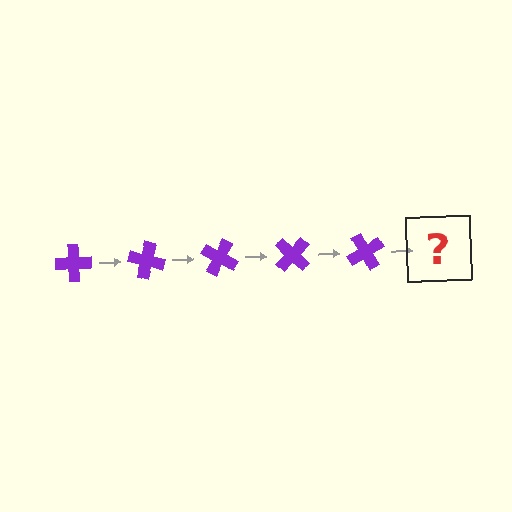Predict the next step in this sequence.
The next step is a purple cross rotated 75 degrees.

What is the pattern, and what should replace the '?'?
The pattern is that the cross rotates 15 degrees each step. The '?' should be a purple cross rotated 75 degrees.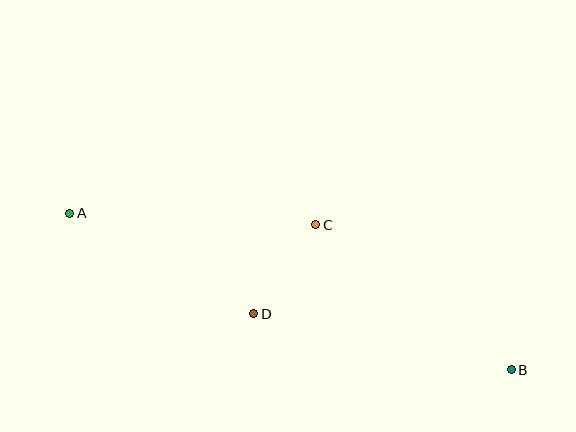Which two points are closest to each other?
Points C and D are closest to each other.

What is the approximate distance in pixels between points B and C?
The distance between B and C is approximately 243 pixels.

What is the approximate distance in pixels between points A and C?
The distance between A and C is approximately 246 pixels.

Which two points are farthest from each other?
Points A and B are farthest from each other.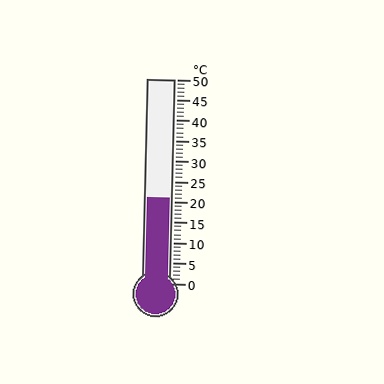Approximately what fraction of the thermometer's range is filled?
The thermometer is filled to approximately 40% of its range.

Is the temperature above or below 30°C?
The temperature is below 30°C.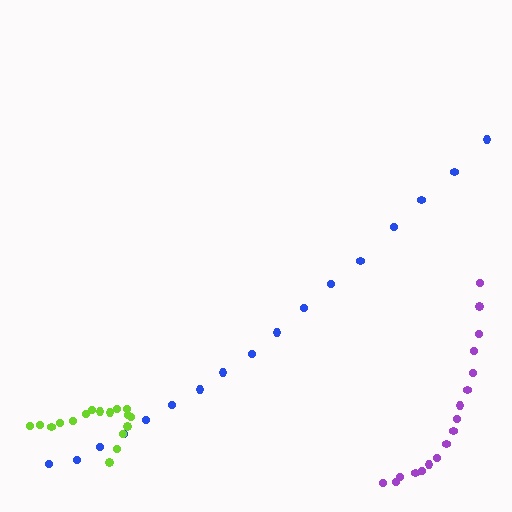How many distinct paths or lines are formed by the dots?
There are 3 distinct paths.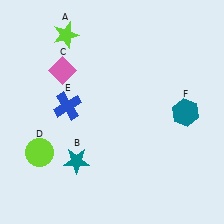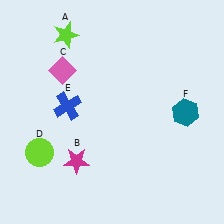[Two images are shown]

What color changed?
The star (B) changed from teal in Image 1 to magenta in Image 2.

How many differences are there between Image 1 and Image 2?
There is 1 difference between the two images.